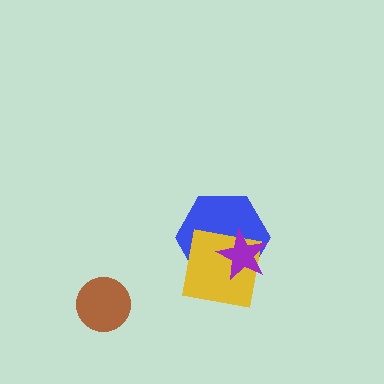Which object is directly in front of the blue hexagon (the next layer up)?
The yellow square is directly in front of the blue hexagon.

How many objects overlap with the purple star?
2 objects overlap with the purple star.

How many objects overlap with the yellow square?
2 objects overlap with the yellow square.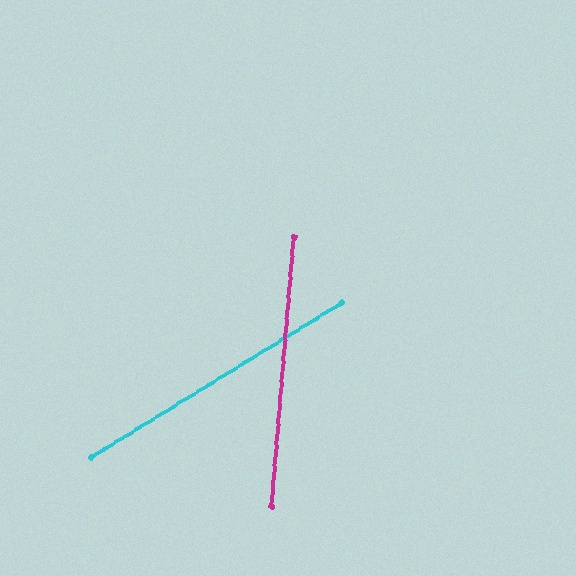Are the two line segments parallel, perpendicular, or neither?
Neither parallel nor perpendicular — they differ by about 53°.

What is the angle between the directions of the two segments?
Approximately 53 degrees.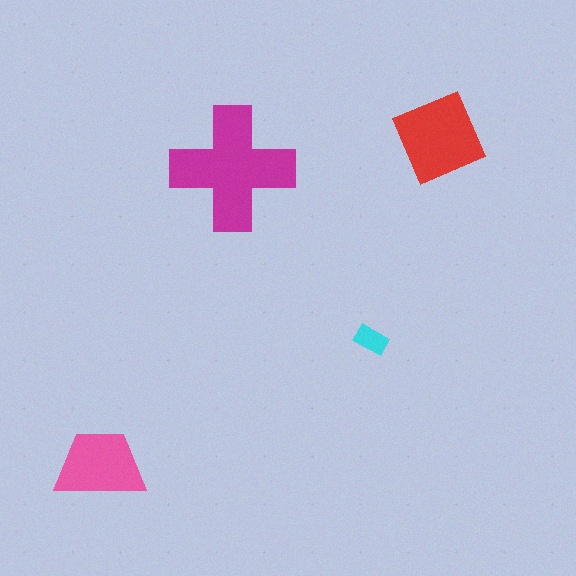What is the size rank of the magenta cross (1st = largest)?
1st.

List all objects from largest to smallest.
The magenta cross, the red diamond, the pink trapezoid, the cyan rectangle.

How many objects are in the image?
There are 4 objects in the image.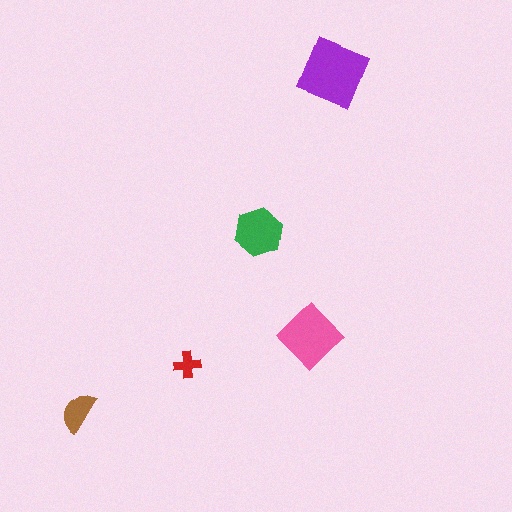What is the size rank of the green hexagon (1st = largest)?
3rd.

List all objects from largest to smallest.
The purple square, the pink diamond, the green hexagon, the brown semicircle, the red cross.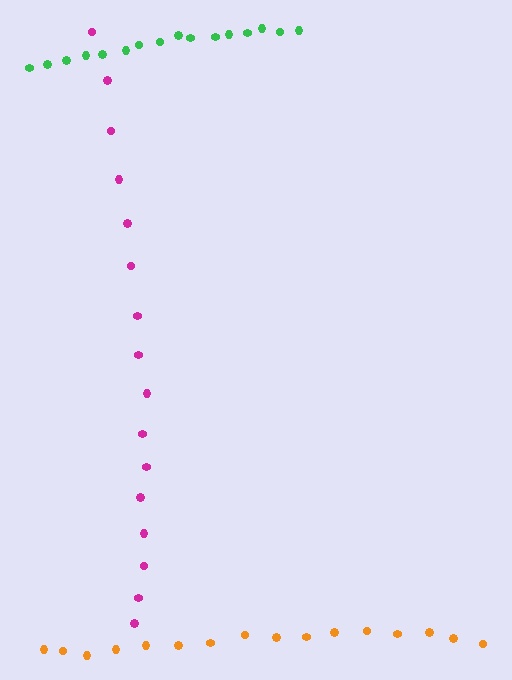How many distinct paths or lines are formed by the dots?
There are 3 distinct paths.